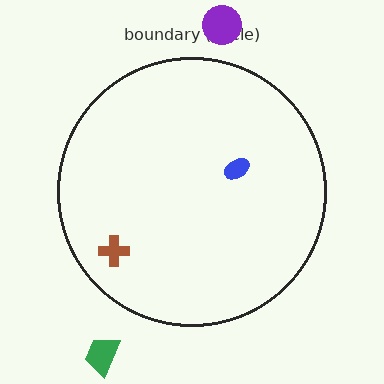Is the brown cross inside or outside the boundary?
Inside.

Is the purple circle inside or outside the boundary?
Outside.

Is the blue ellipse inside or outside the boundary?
Inside.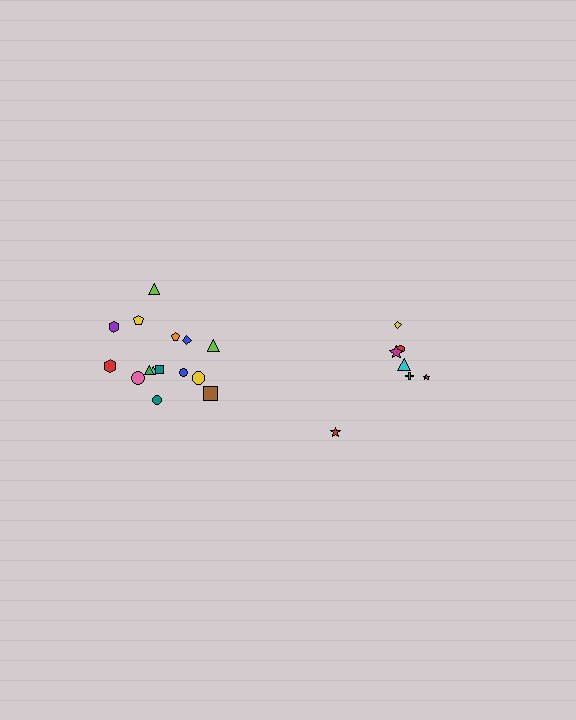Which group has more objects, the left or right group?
The left group.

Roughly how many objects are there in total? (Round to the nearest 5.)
Roughly 20 objects in total.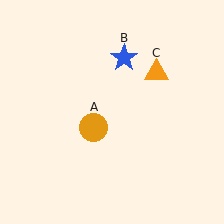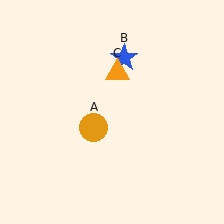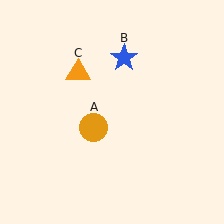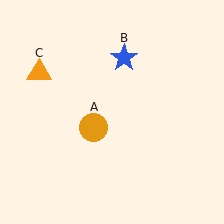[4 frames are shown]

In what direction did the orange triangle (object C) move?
The orange triangle (object C) moved left.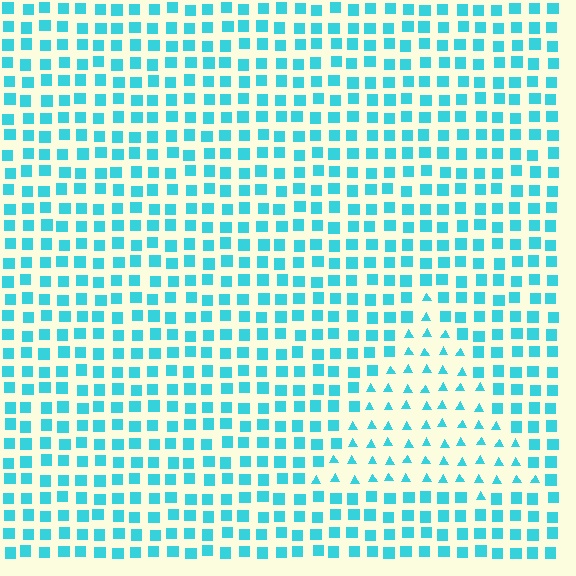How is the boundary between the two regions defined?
The boundary is defined by a change in element shape: triangles inside vs. squares outside. All elements share the same color and spacing.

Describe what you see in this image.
The image is filled with small cyan elements arranged in a uniform grid. A triangle-shaped region contains triangles, while the surrounding area contains squares. The boundary is defined purely by the change in element shape.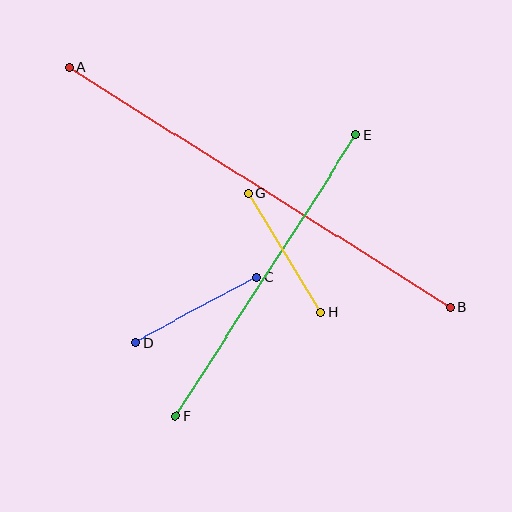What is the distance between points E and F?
The distance is approximately 334 pixels.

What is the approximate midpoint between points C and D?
The midpoint is at approximately (196, 310) pixels.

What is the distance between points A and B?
The distance is approximately 451 pixels.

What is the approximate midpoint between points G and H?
The midpoint is at approximately (285, 253) pixels.